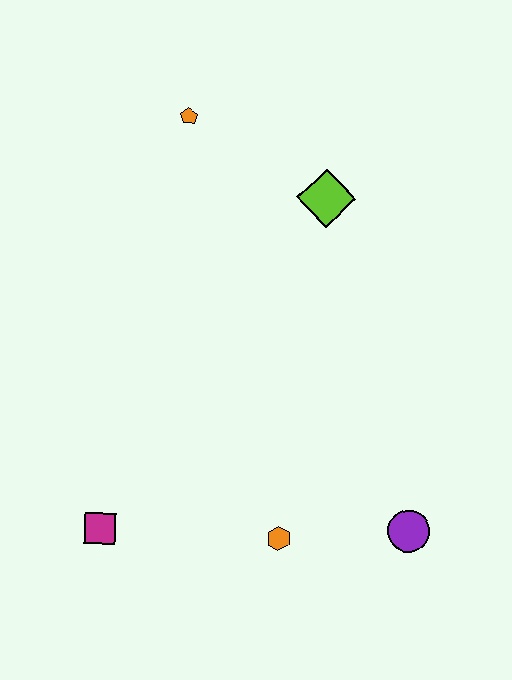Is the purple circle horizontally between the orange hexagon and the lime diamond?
No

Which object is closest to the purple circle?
The orange hexagon is closest to the purple circle.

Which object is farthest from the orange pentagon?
The purple circle is farthest from the orange pentagon.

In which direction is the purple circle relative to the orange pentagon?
The purple circle is below the orange pentagon.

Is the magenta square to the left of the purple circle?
Yes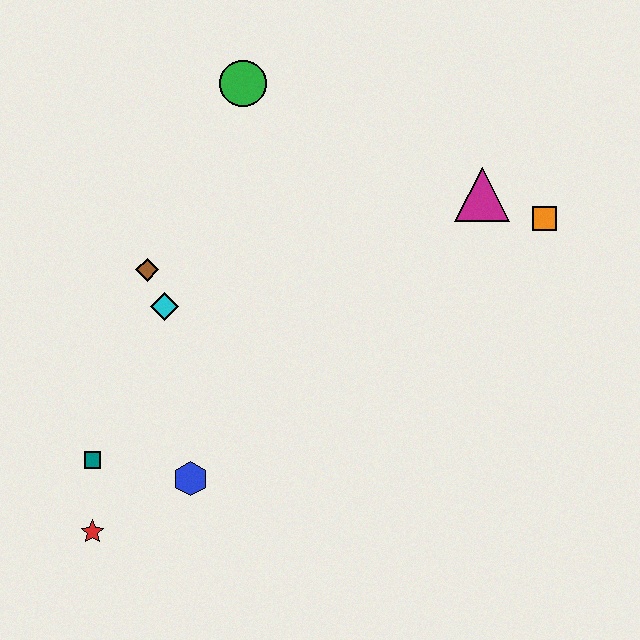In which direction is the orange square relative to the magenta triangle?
The orange square is to the right of the magenta triangle.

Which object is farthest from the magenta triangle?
The red star is farthest from the magenta triangle.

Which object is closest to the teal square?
The red star is closest to the teal square.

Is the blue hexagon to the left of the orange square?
Yes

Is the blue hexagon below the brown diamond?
Yes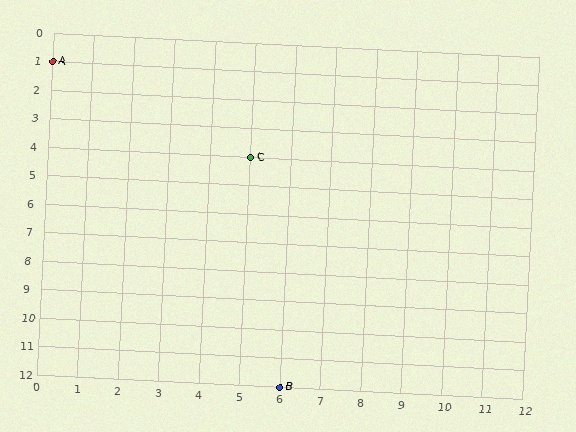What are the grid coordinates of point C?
Point C is at grid coordinates (5, 4).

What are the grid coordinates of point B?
Point B is at grid coordinates (6, 12).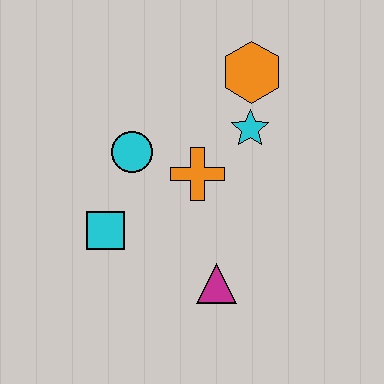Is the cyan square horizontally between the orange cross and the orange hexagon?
No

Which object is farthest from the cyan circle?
The magenta triangle is farthest from the cyan circle.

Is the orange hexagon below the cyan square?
No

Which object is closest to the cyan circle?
The orange cross is closest to the cyan circle.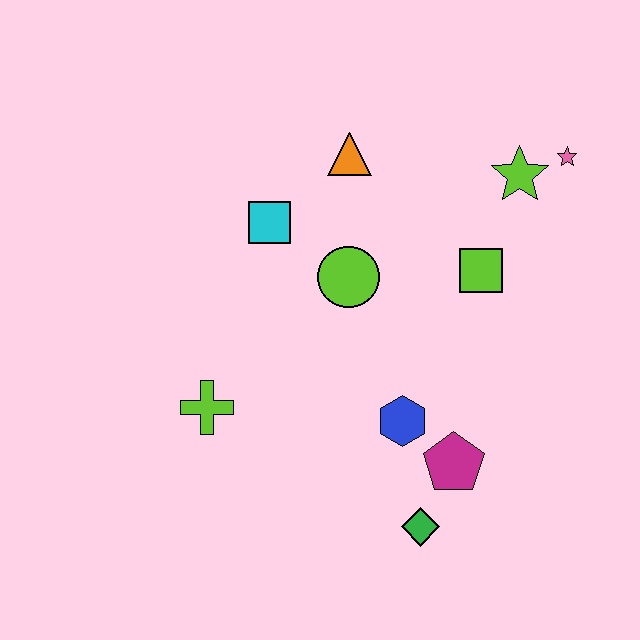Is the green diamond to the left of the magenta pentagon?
Yes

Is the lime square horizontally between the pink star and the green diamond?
Yes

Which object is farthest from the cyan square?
The green diamond is farthest from the cyan square.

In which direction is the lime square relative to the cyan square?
The lime square is to the right of the cyan square.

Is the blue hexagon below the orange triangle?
Yes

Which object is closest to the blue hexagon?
The magenta pentagon is closest to the blue hexagon.